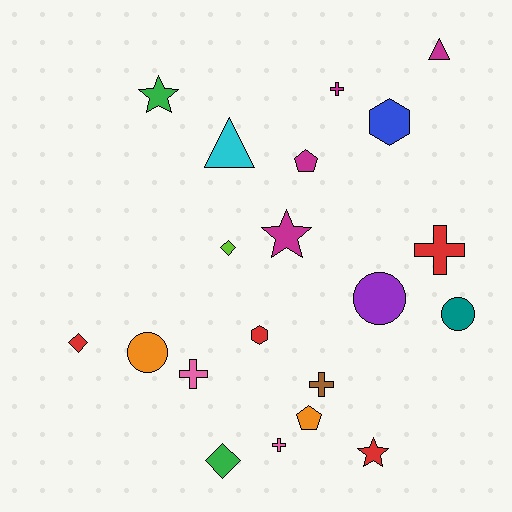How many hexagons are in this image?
There are 2 hexagons.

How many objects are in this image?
There are 20 objects.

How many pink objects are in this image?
There are 2 pink objects.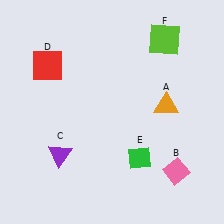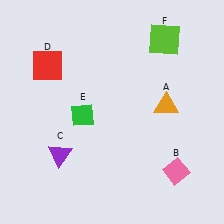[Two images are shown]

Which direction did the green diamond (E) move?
The green diamond (E) moved left.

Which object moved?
The green diamond (E) moved left.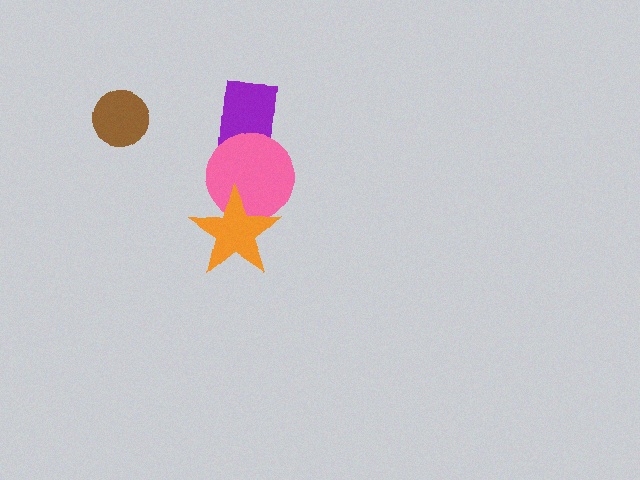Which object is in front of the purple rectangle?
The pink circle is in front of the purple rectangle.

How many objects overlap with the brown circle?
0 objects overlap with the brown circle.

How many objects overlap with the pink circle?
2 objects overlap with the pink circle.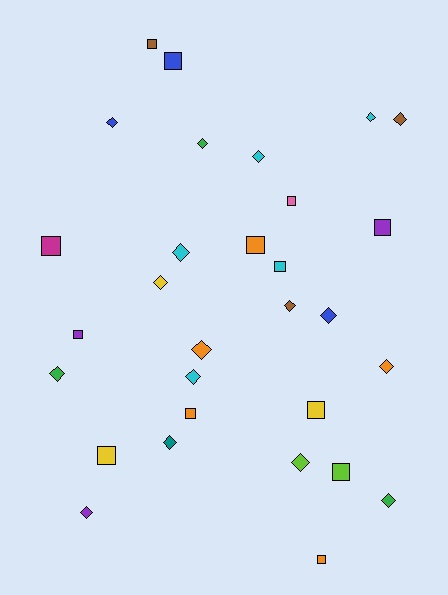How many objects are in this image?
There are 30 objects.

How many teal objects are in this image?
There is 1 teal object.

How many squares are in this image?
There are 13 squares.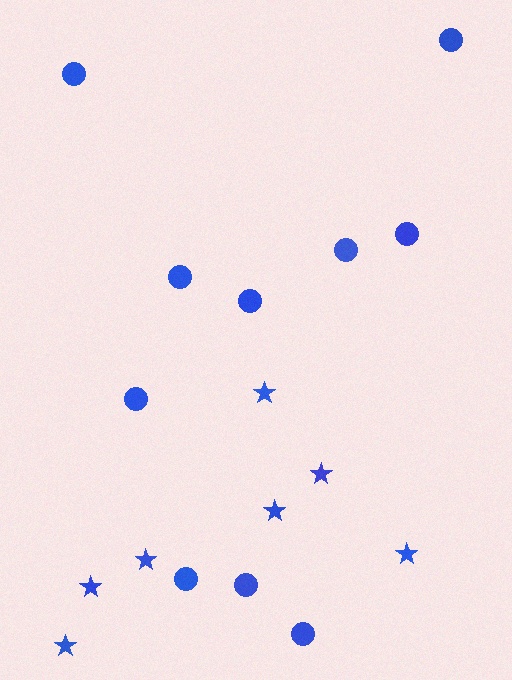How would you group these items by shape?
There are 2 groups: one group of circles (10) and one group of stars (7).